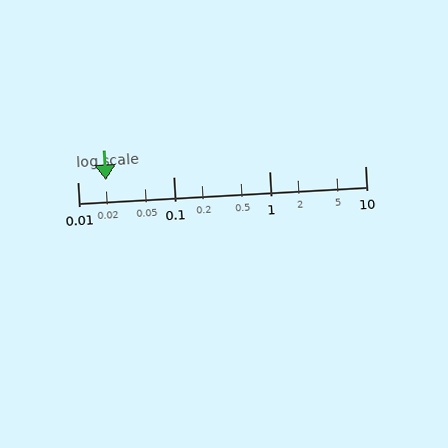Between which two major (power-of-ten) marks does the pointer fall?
The pointer is between 0.01 and 0.1.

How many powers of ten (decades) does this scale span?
The scale spans 3 decades, from 0.01 to 10.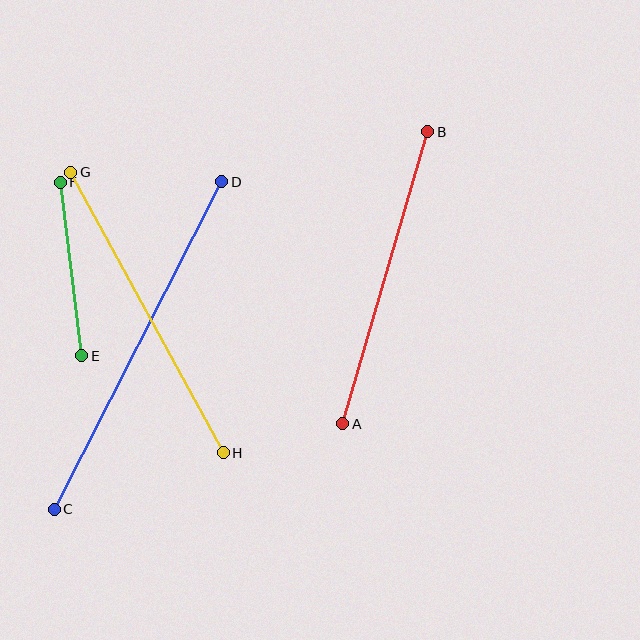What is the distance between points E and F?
The distance is approximately 174 pixels.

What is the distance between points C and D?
The distance is approximately 368 pixels.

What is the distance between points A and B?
The distance is approximately 304 pixels.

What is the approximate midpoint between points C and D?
The midpoint is at approximately (138, 345) pixels.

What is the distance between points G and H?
The distance is approximately 319 pixels.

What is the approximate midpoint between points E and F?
The midpoint is at approximately (71, 269) pixels.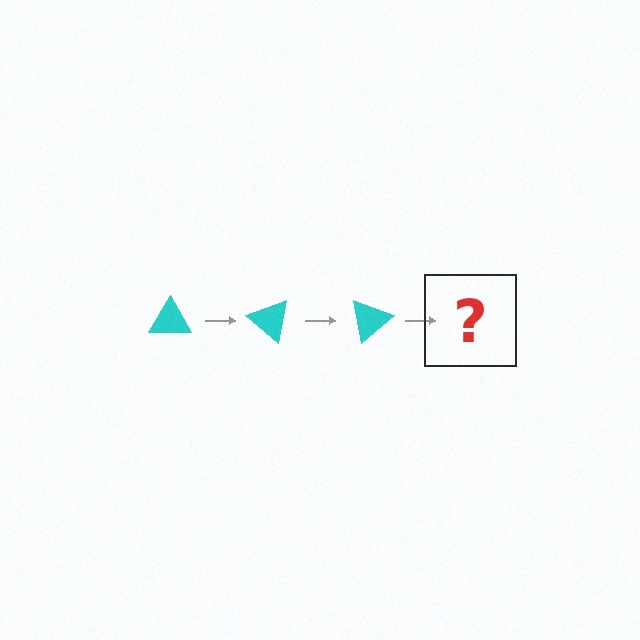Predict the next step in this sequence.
The next step is a cyan triangle rotated 120 degrees.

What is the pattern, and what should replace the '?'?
The pattern is that the triangle rotates 40 degrees each step. The '?' should be a cyan triangle rotated 120 degrees.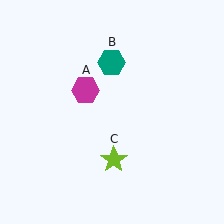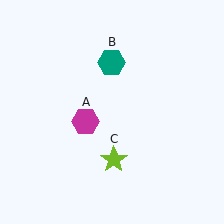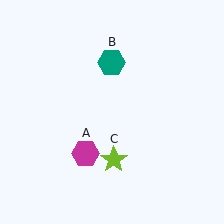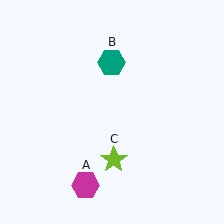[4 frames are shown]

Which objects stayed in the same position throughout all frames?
Teal hexagon (object B) and lime star (object C) remained stationary.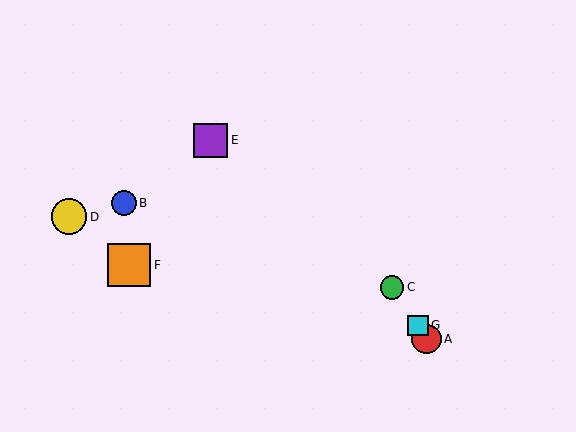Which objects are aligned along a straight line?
Objects A, C, G are aligned along a straight line.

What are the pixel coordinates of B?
Object B is at (124, 203).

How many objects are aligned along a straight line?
3 objects (A, C, G) are aligned along a straight line.